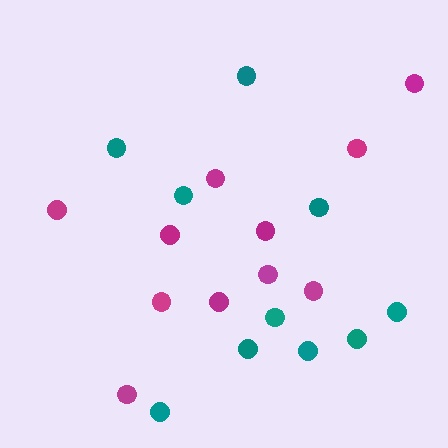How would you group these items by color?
There are 2 groups: one group of teal circles (10) and one group of magenta circles (11).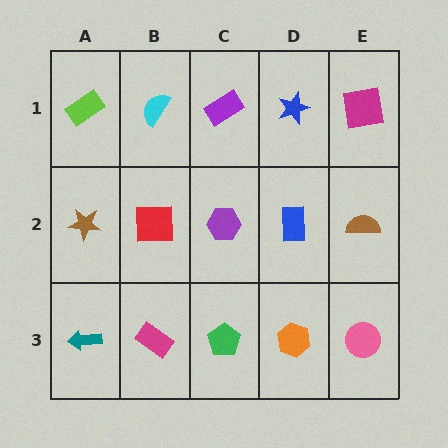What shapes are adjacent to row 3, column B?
A red square (row 2, column B), a teal arrow (row 3, column A), a green pentagon (row 3, column C).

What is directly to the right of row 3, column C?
An orange hexagon.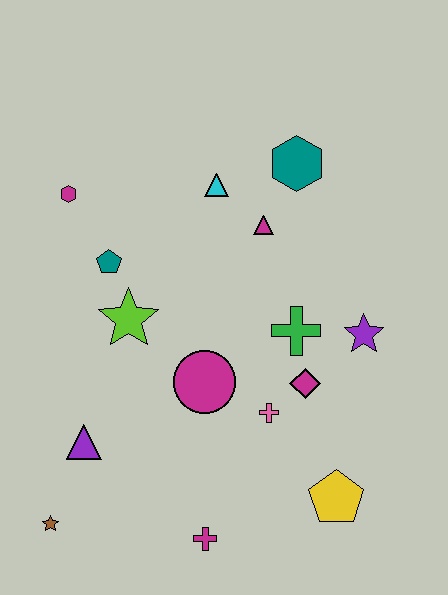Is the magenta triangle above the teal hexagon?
No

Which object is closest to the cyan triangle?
The magenta triangle is closest to the cyan triangle.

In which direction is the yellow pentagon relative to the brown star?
The yellow pentagon is to the right of the brown star.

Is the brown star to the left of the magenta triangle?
Yes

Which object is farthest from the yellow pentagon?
The magenta hexagon is farthest from the yellow pentagon.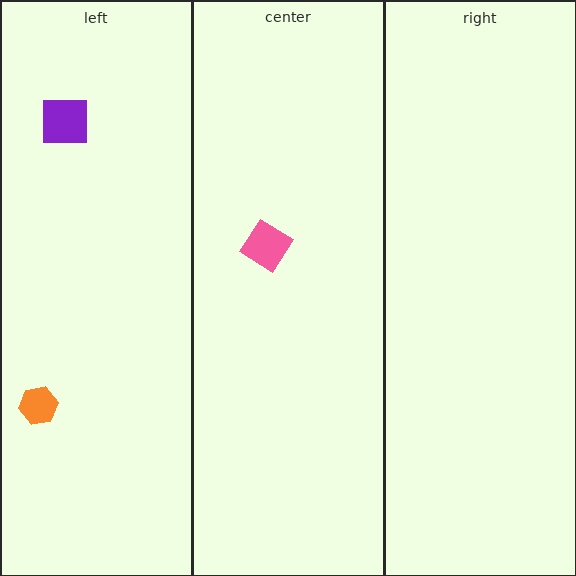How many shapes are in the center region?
1.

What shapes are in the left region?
The purple square, the orange hexagon.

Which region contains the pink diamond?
The center region.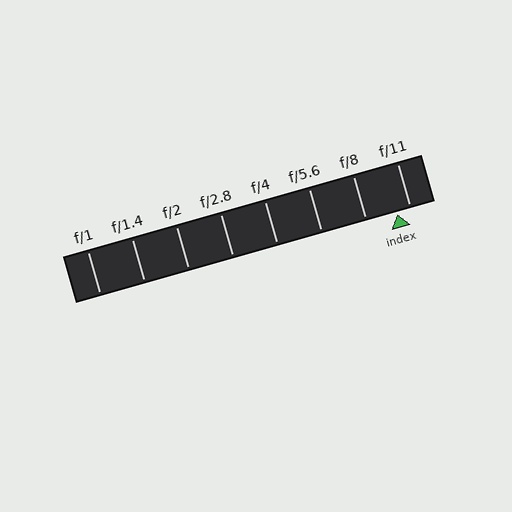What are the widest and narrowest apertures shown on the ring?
The widest aperture shown is f/1 and the narrowest is f/11.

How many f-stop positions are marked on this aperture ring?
There are 8 f-stop positions marked.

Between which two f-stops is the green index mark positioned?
The index mark is between f/8 and f/11.